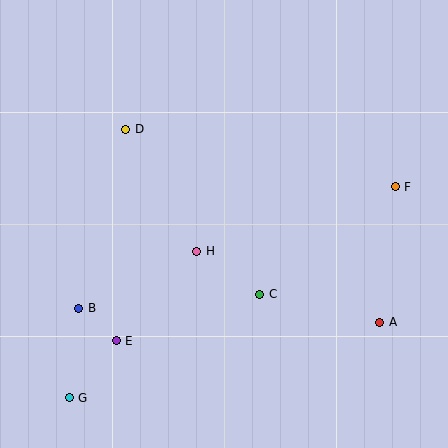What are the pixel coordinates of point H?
Point H is at (197, 251).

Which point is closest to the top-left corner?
Point D is closest to the top-left corner.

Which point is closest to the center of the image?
Point H at (197, 251) is closest to the center.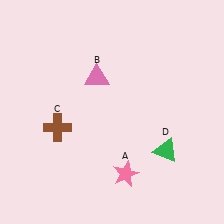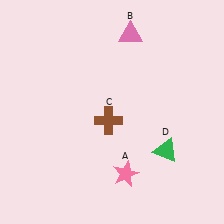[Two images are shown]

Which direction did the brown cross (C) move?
The brown cross (C) moved right.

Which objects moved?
The objects that moved are: the pink triangle (B), the brown cross (C).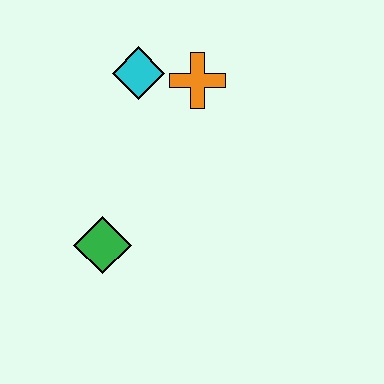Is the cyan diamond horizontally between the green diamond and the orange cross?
Yes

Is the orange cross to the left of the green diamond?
No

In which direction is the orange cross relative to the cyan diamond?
The orange cross is to the right of the cyan diamond.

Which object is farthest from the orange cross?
The green diamond is farthest from the orange cross.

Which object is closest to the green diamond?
The cyan diamond is closest to the green diamond.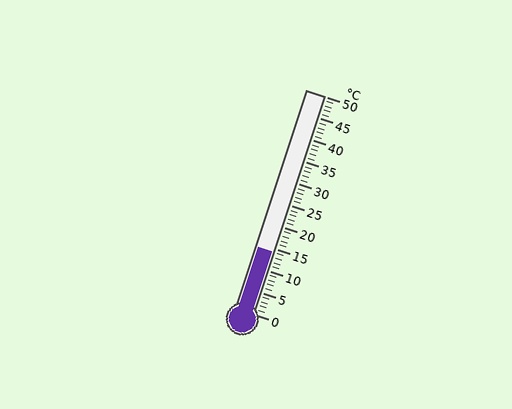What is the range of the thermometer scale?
The thermometer scale ranges from 0°C to 50°C.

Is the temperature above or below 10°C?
The temperature is above 10°C.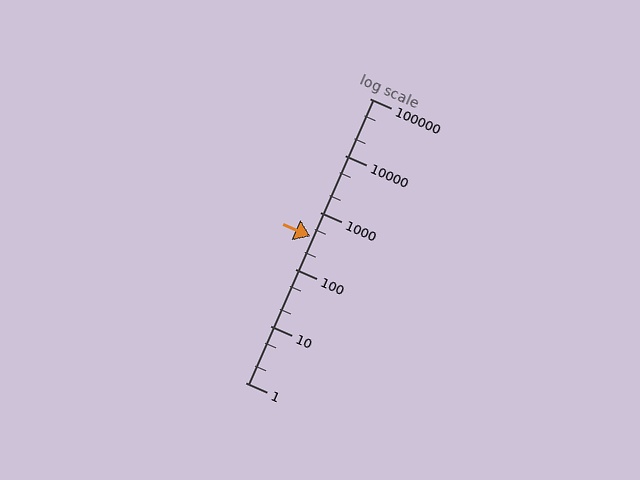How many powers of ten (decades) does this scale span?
The scale spans 5 decades, from 1 to 100000.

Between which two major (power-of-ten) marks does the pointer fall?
The pointer is between 100 and 1000.